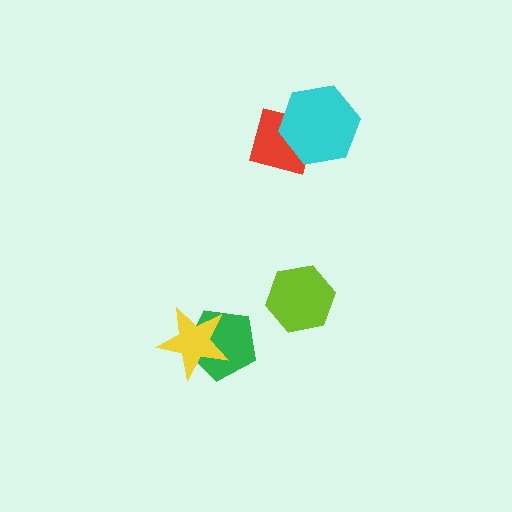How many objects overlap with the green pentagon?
1 object overlaps with the green pentagon.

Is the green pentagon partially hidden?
Yes, it is partially covered by another shape.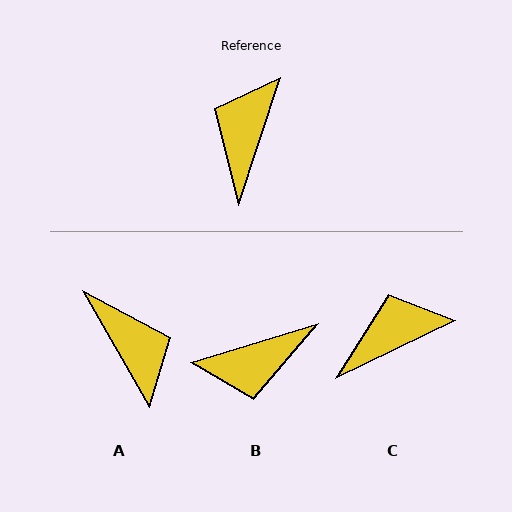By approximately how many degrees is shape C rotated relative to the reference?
Approximately 46 degrees clockwise.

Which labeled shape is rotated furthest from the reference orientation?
A, about 132 degrees away.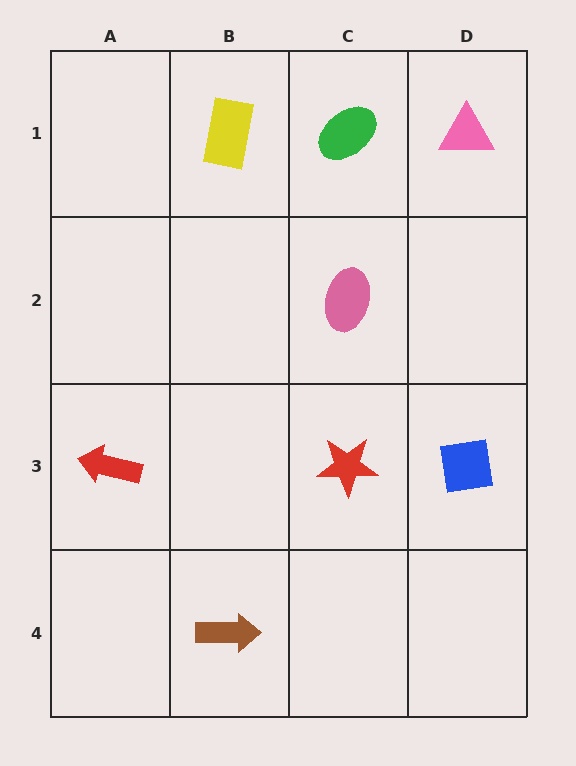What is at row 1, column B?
A yellow rectangle.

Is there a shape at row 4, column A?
No, that cell is empty.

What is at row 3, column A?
A red arrow.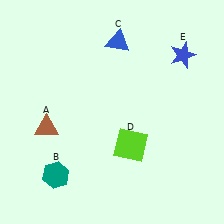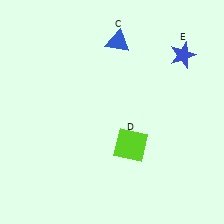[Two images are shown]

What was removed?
The brown triangle (A), the teal hexagon (B) were removed in Image 2.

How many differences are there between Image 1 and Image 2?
There are 2 differences between the two images.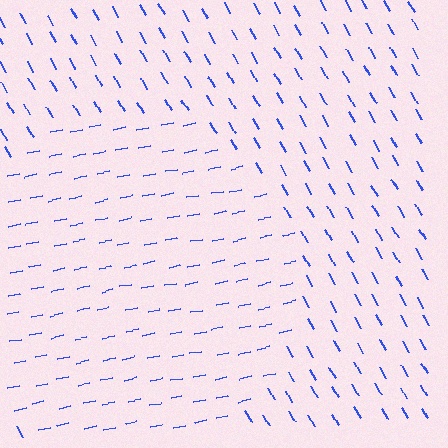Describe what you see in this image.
The image is filled with small blue line segments. A circle region in the image has lines oriented differently from the surrounding lines, creating a visible texture boundary.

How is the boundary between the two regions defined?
The boundary is defined purely by a change in line orientation (approximately 72 degrees difference). All lines are the same color and thickness.